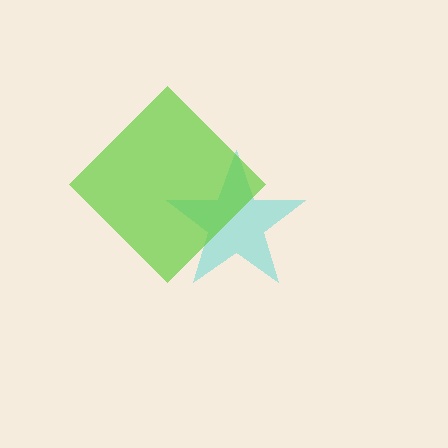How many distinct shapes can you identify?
There are 2 distinct shapes: a cyan star, a lime diamond.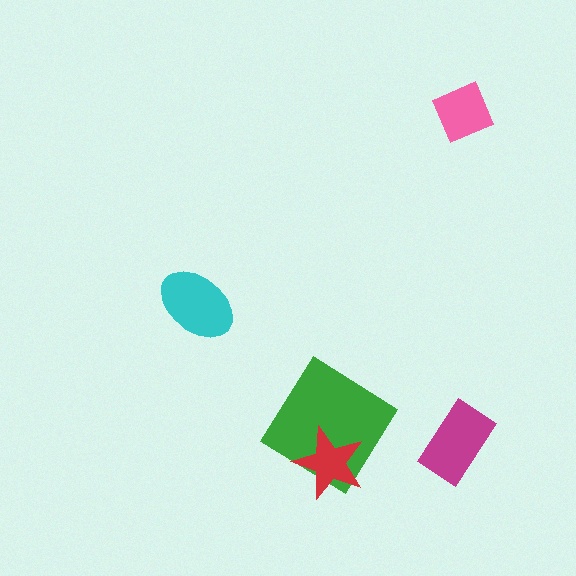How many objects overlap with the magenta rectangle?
0 objects overlap with the magenta rectangle.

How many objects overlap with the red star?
1 object overlaps with the red star.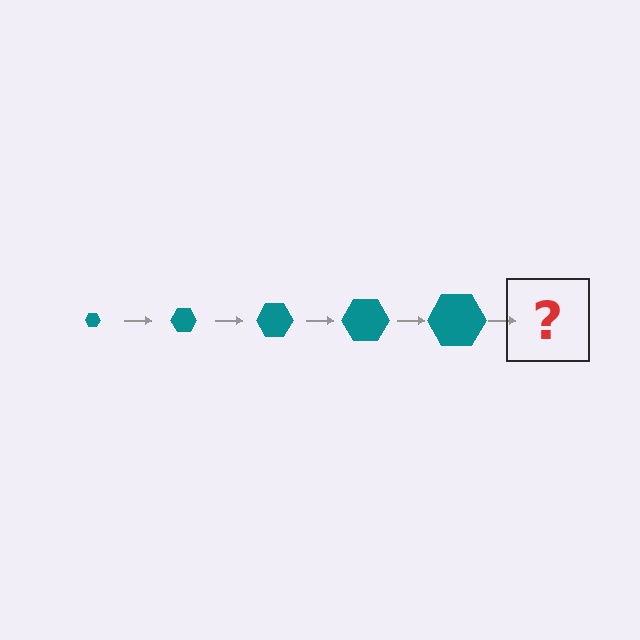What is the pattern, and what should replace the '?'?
The pattern is that the hexagon gets progressively larger each step. The '?' should be a teal hexagon, larger than the previous one.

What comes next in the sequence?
The next element should be a teal hexagon, larger than the previous one.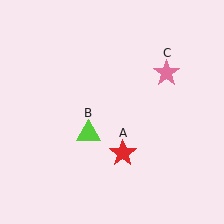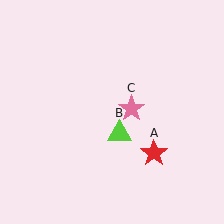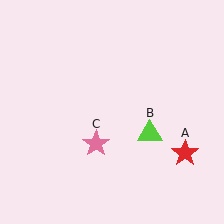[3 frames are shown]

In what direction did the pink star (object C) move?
The pink star (object C) moved down and to the left.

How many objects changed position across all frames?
3 objects changed position: red star (object A), lime triangle (object B), pink star (object C).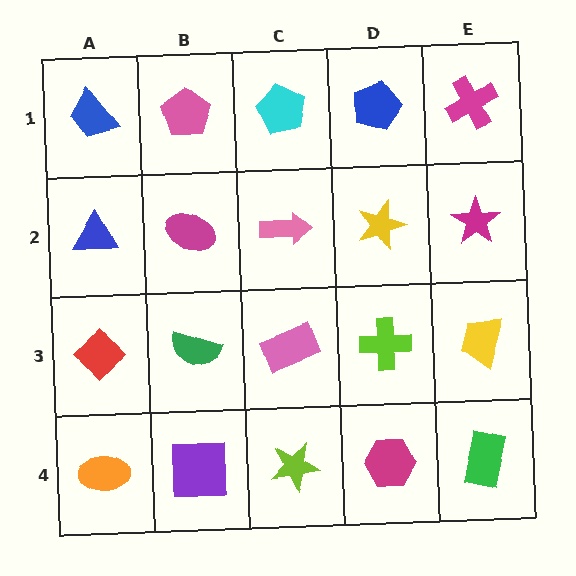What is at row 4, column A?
An orange ellipse.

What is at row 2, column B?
A magenta ellipse.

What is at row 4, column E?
A green rectangle.